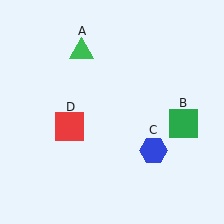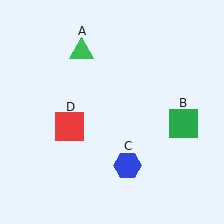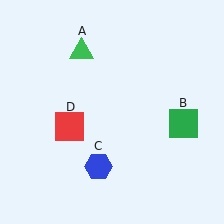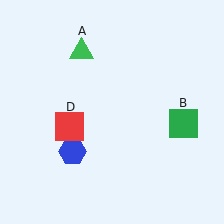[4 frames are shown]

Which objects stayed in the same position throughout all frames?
Green triangle (object A) and green square (object B) and red square (object D) remained stationary.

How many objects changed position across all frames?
1 object changed position: blue hexagon (object C).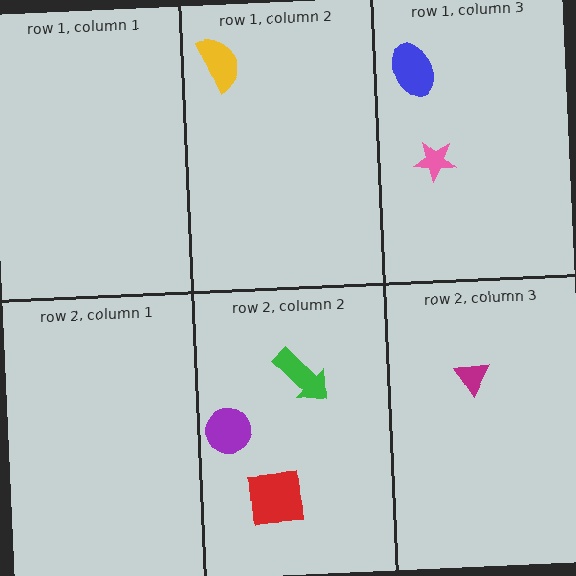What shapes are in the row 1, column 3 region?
The blue ellipse, the pink star.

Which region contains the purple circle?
The row 2, column 2 region.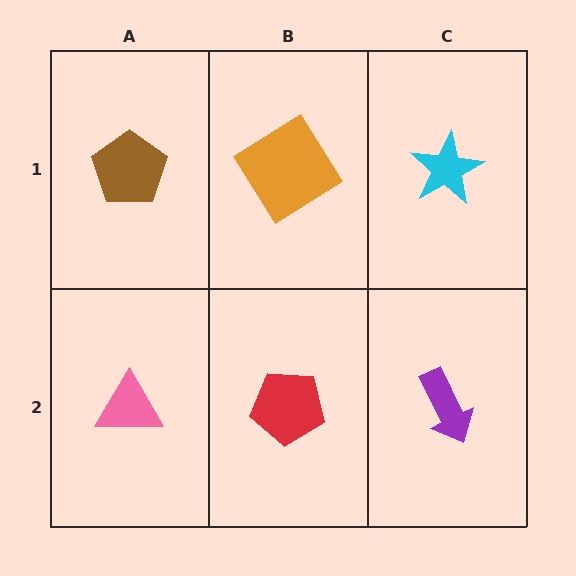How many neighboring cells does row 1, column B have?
3.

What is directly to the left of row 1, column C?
An orange diamond.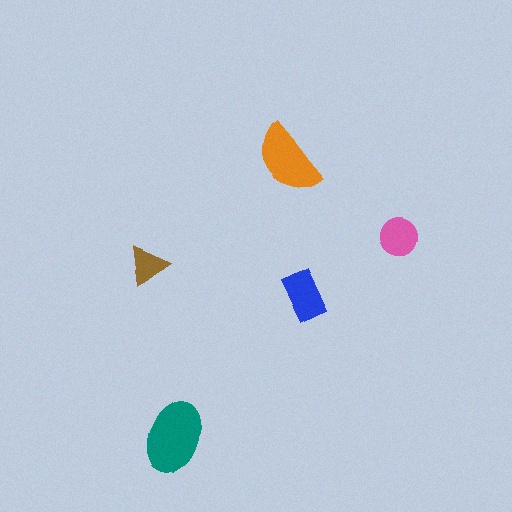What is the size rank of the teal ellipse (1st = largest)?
1st.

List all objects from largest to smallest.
The teal ellipse, the orange semicircle, the blue rectangle, the pink circle, the brown triangle.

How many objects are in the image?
There are 5 objects in the image.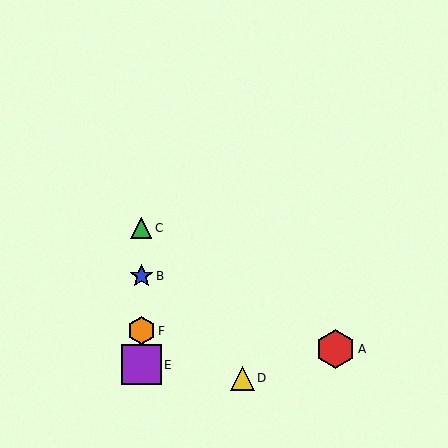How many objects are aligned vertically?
4 objects (B, C, E, F) are aligned vertically.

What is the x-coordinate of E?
Object E is at x≈141.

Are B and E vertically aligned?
Yes, both are at x≈141.